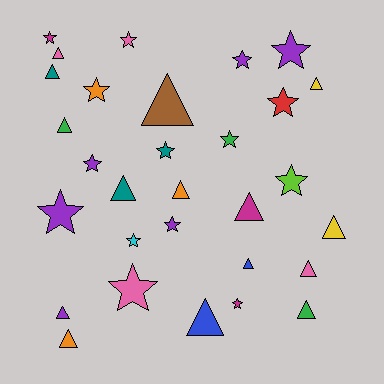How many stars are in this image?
There are 15 stars.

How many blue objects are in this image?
There are 2 blue objects.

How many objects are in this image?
There are 30 objects.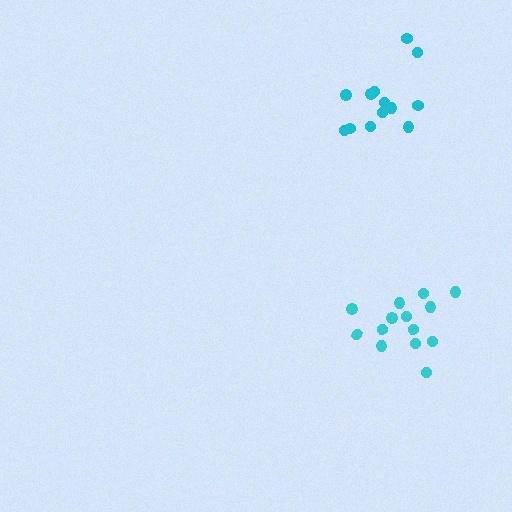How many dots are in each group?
Group 1: 14 dots, Group 2: 13 dots (27 total).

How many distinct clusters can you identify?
There are 2 distinct clusters.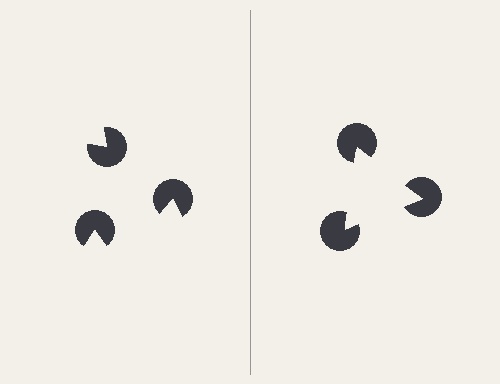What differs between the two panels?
The pac-man discs are positioned identically on both sides; only the wedge orientations differ. On the right they align to a triangle; on the left they are misaligned.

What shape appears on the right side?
An illusory triangle.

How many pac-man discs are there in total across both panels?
6 — 3 on each side.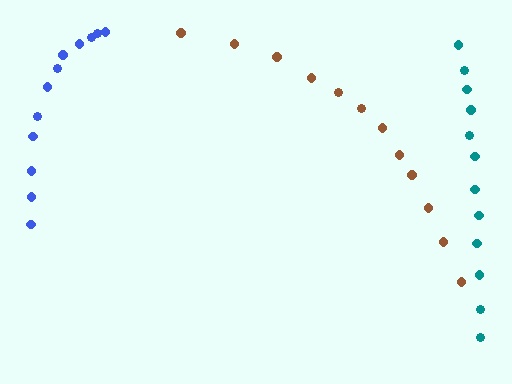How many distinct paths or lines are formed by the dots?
There are 3 distinct paths.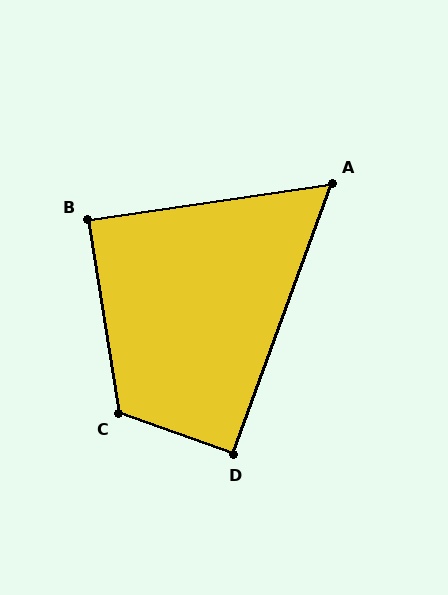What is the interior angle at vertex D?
Approximately 91 degrees (approximately right).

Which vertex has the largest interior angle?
C, at approximately 118 degrees.